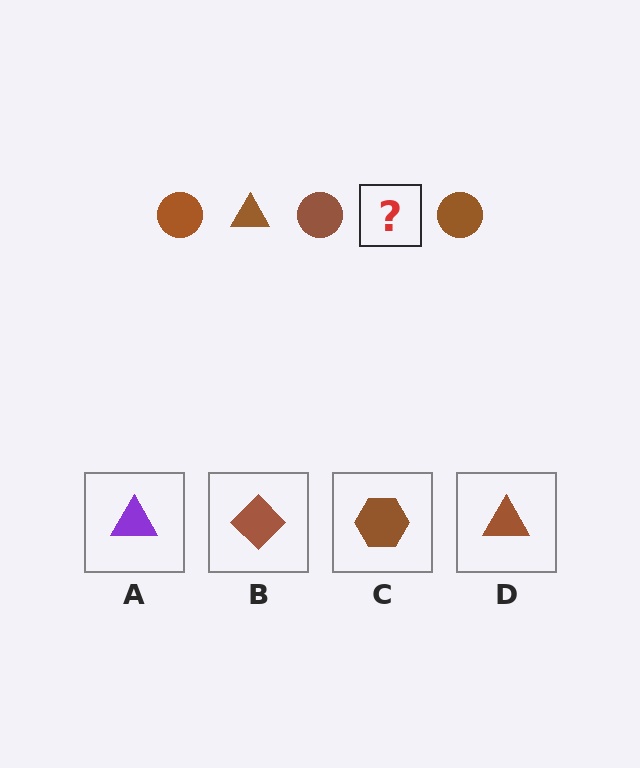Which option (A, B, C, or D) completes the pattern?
D.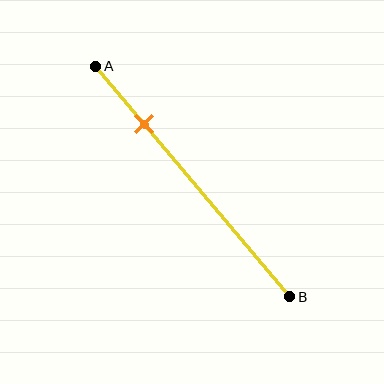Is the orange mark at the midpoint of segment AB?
No, the mark is at about 25% from A, not at the 50% midpoint.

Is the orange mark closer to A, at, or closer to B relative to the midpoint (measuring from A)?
The orange mark is closer to point A than the midpoint of segment AB.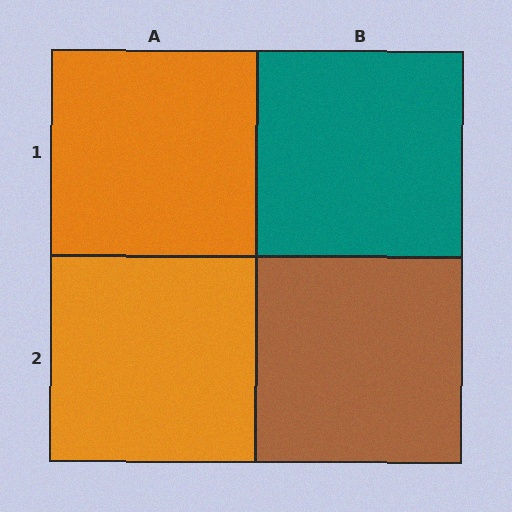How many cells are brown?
1 cell is brown.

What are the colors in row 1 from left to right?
Orange, teal.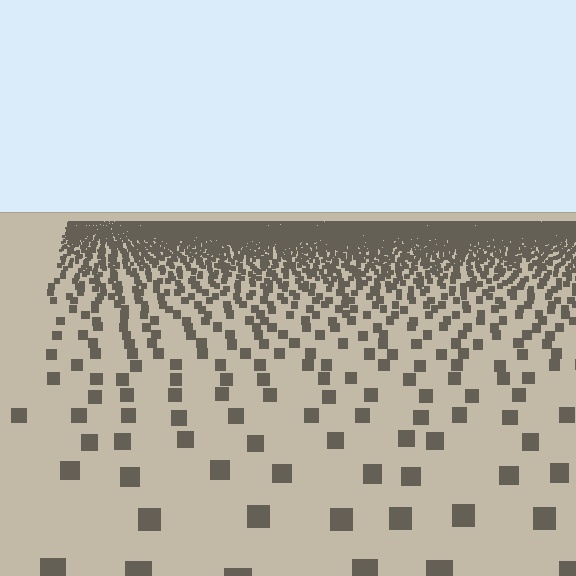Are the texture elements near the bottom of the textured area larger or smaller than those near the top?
Larger. Near the bottom, elements are closer to the viewer and appear at a bigger on-screen size.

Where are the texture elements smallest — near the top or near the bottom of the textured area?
Near the top.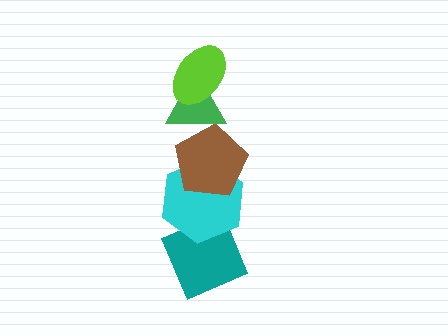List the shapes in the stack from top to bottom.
From top to bottom: the lime ellipse, the green triangle, the brown pentagon, the cyan hexagon, the teal diamond.